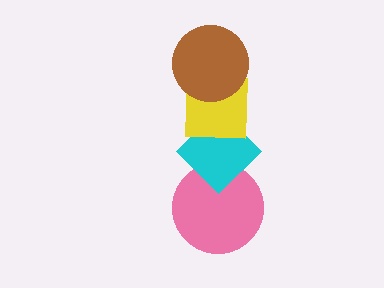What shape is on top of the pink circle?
The cyan diamond is on top of the pink circle.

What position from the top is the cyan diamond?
The cyan diamond is 3rd from the top.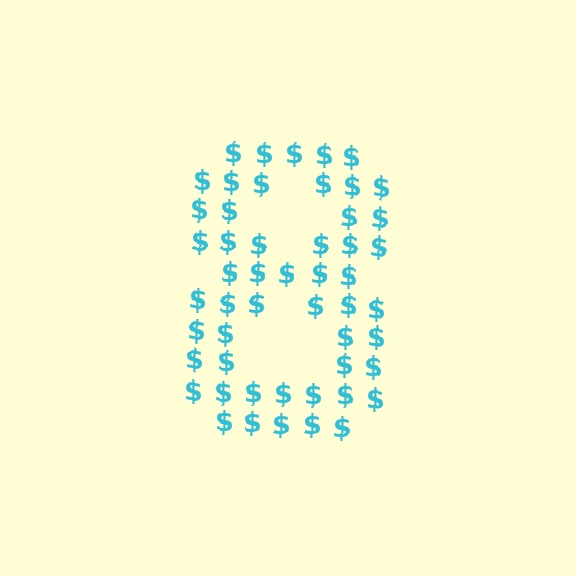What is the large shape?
The large shape is the digit 8.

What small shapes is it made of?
It is made of small dollar signs.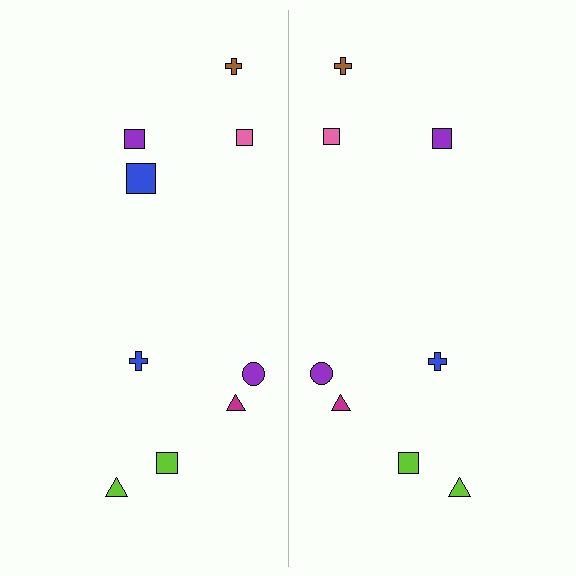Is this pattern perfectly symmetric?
No, the pattern is not perfectly symmetric. A blue square is missing from the right side.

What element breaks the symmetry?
A blue square is missing from the right side.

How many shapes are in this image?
There are 17 shapes in this image.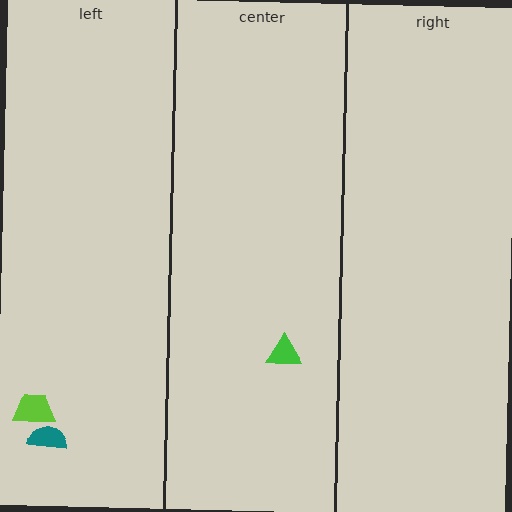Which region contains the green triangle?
The center region.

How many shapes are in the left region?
2.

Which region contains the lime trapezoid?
The left region.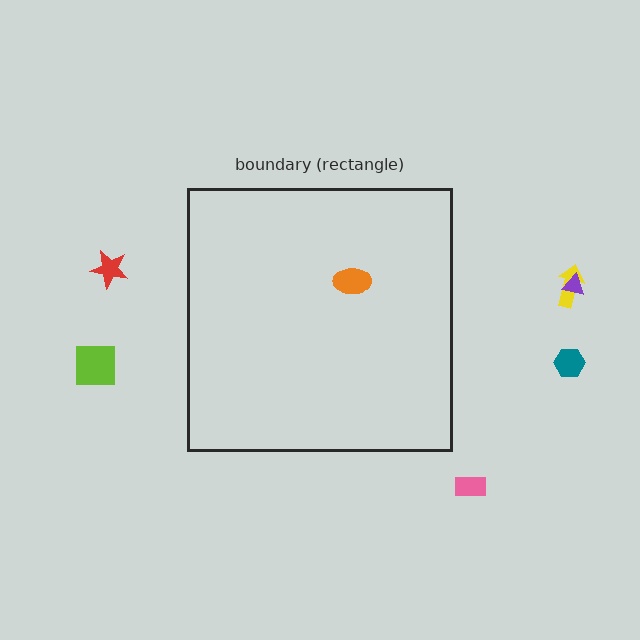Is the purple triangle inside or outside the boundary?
Outside.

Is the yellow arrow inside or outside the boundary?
Outside.